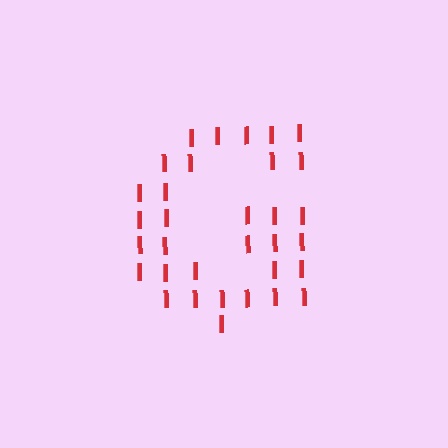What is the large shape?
The large shape is the letter G.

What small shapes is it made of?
It is made of small letter I's.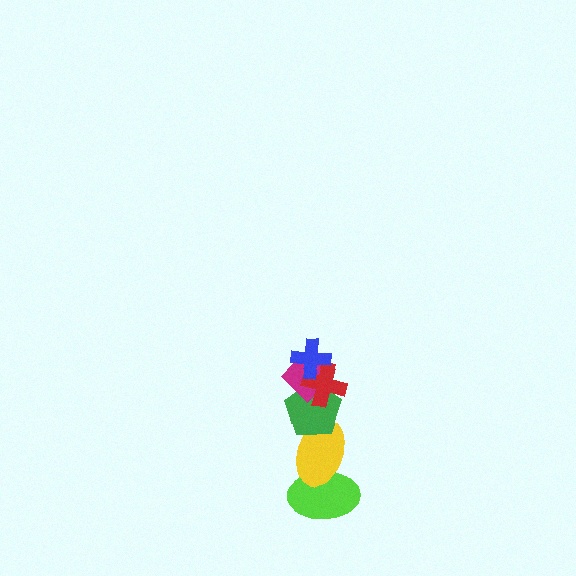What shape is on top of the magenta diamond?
The red cross is on top of the magenta diamond.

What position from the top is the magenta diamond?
The magenta diamond is 3rd from the top.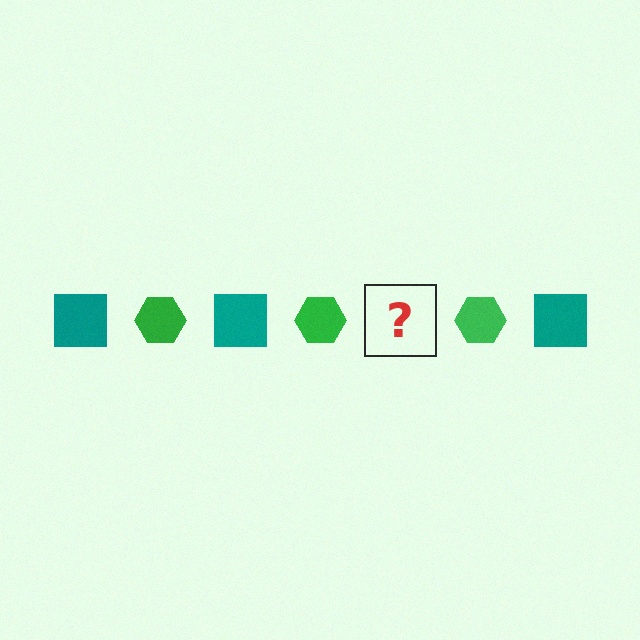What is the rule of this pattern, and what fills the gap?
The rule is that the pattern alternates between teal square and green hexagon. The gap should be filled with a teal square.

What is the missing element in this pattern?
The missing element is a teal square.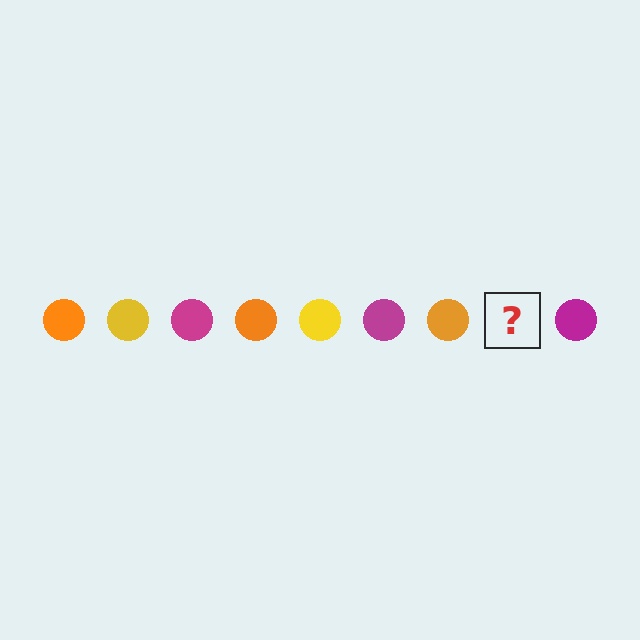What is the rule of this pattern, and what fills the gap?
The rule is that the pattern cycles through orange, yellow, magenta circles. The gap should be filled with a yellow circle.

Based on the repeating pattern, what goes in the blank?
The blank should be a yellow circle.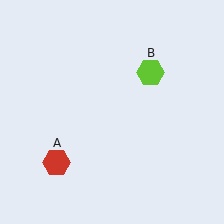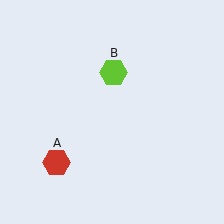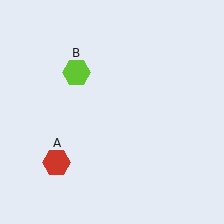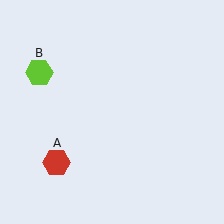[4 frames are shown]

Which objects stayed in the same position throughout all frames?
Red hexagon (object A) remained stationary.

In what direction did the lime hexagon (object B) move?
The lime hexagon (object B) moved left.